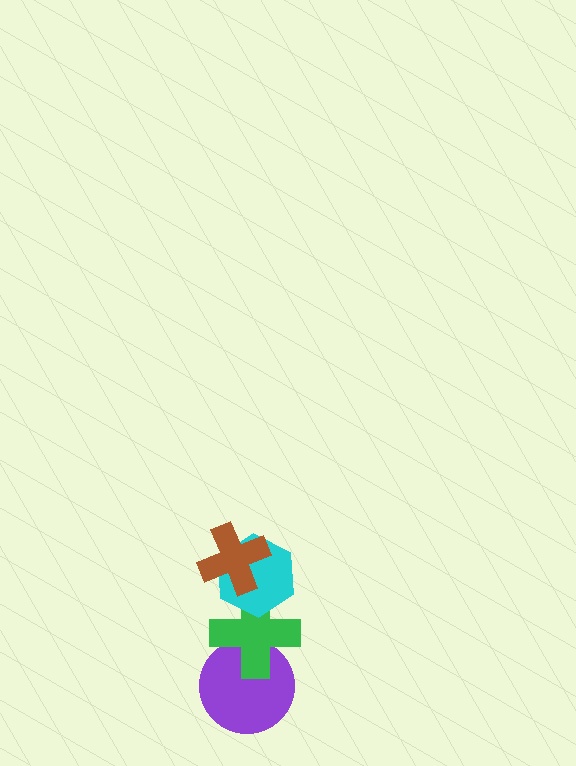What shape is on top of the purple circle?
The green cross is on top of the purple circle.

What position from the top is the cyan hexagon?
The cyan hexagon is 2nd from the top.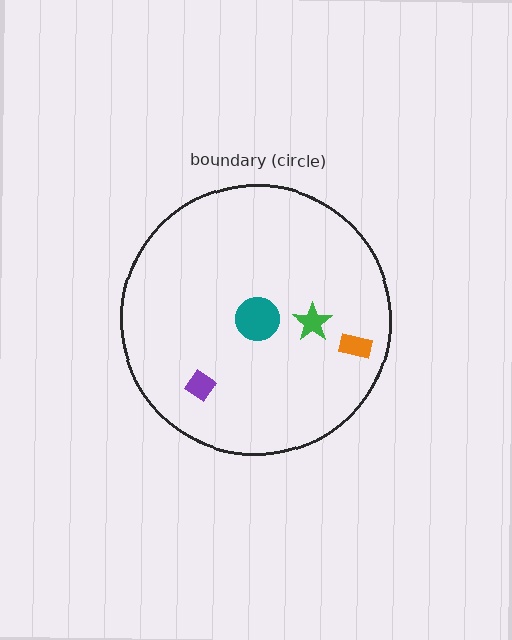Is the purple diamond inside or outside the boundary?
Inside.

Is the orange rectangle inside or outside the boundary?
Inside.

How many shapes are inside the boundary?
4 inside, 0 outside.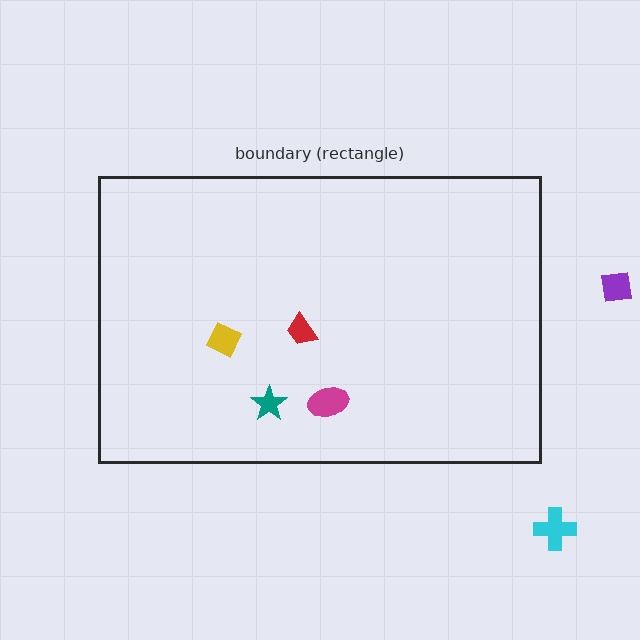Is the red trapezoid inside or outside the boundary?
Inside.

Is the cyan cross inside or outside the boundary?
Outside.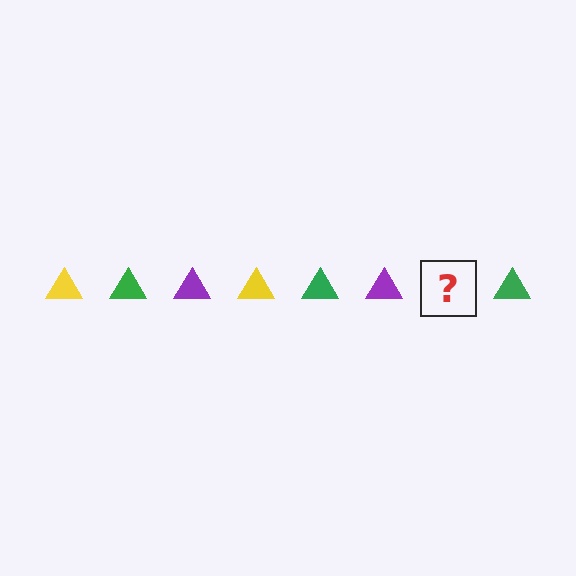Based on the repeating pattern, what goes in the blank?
The blank should be a yellow triangle.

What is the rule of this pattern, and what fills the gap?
The rule is that the pattern cycles through yellow, green, purple triangles. The gap should be filled with a yellow triangle.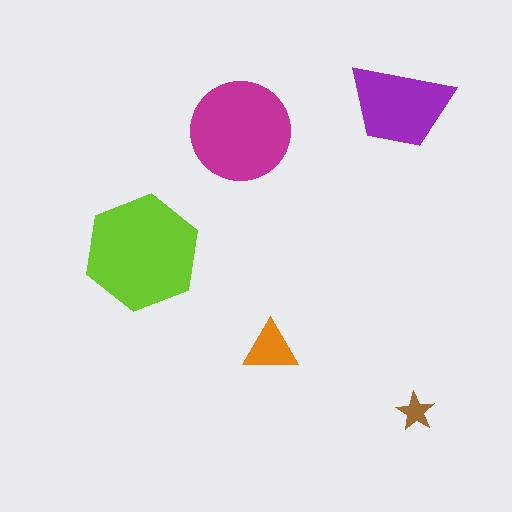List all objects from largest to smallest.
The lime hexagon, the magenta circle, the purple trapezoid, the orange triangle, the brown star.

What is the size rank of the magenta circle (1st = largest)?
2nd.